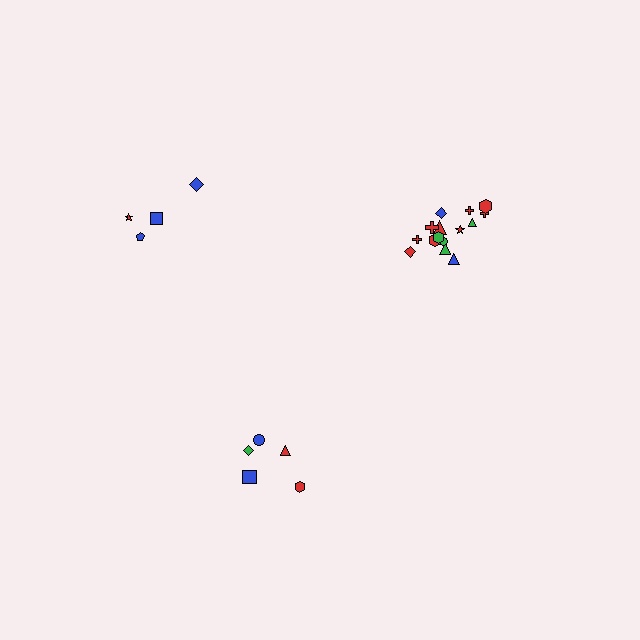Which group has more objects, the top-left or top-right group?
The top-right group.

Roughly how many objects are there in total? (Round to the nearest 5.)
Roughly 25 objects in total.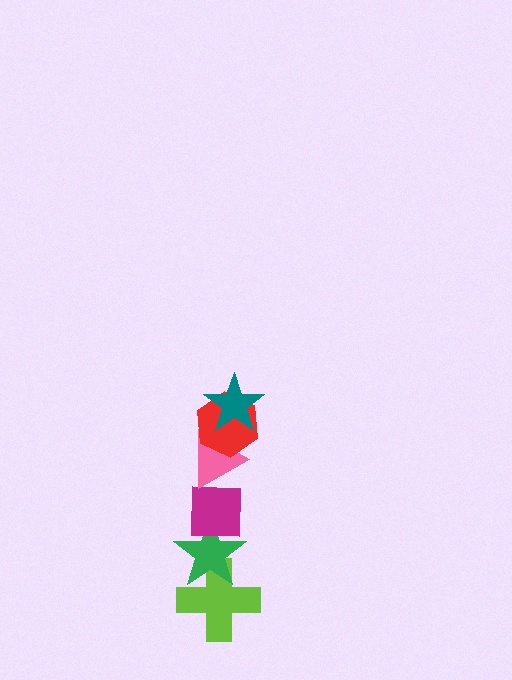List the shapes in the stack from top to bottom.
From top to bottom: the teal star, the red hexagon, the pink triangle, the magenta square, the green star, the lime cross.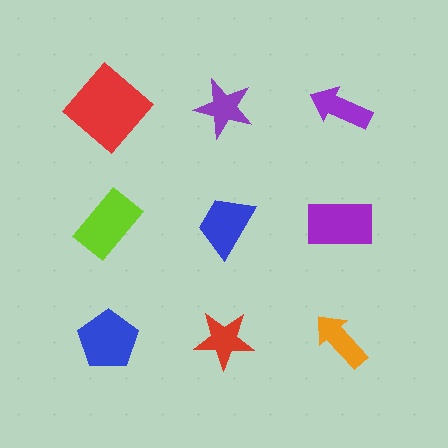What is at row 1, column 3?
A purple arrow.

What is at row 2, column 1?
A lime rectangle.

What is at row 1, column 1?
A red diamond.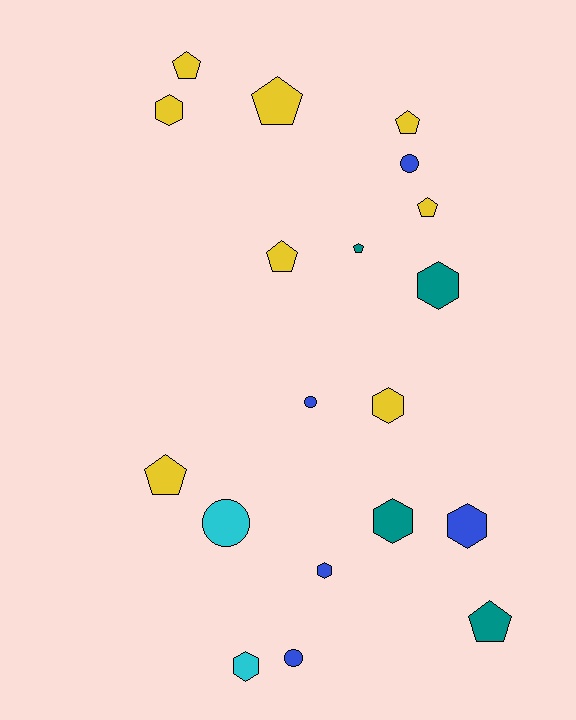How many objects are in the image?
There are 19 objects.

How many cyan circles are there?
There is 1 cyan circle.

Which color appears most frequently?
Yellow, with 8 objects.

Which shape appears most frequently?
Pentagon, with 8 objects.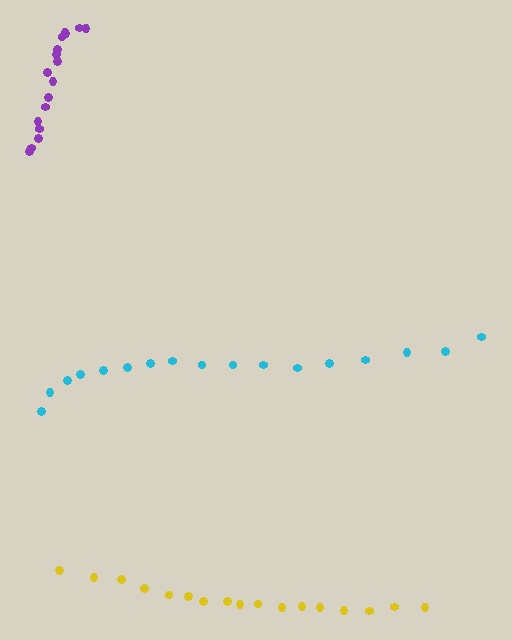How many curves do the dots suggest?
There are 3 distinct paths.